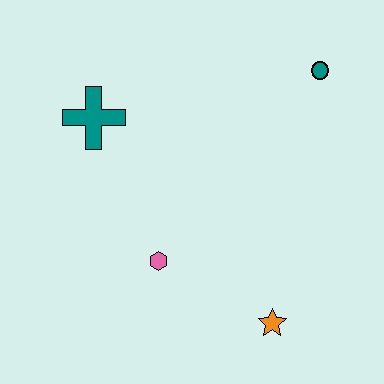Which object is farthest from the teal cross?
The orange star is farthest from the teal cross.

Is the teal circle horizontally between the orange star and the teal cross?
No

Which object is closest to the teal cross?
The pink hexagon is closest to the teal cross.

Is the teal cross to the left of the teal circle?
Yes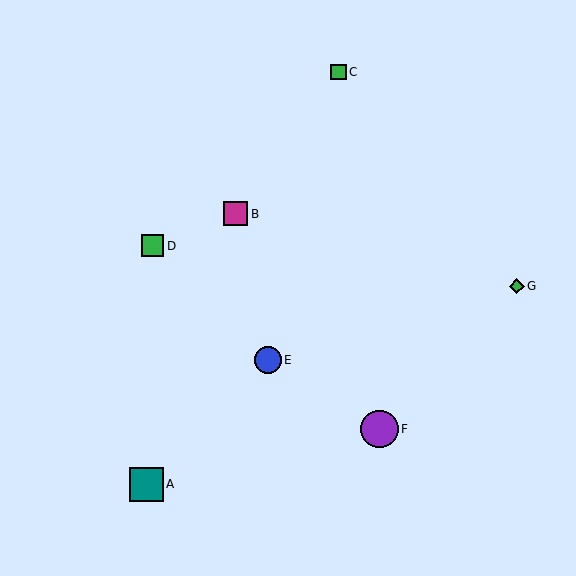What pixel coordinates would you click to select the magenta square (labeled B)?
Click at (236, 214) to select the magenta square B.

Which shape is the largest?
The purple circle (labeled F) is the largest.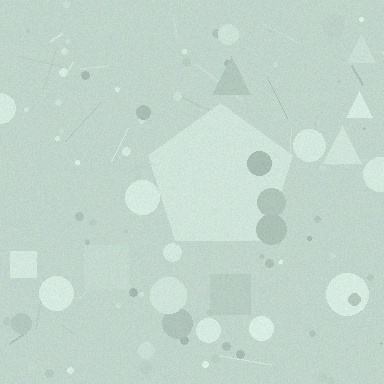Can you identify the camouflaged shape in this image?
The camouflaged shape is a pentagon.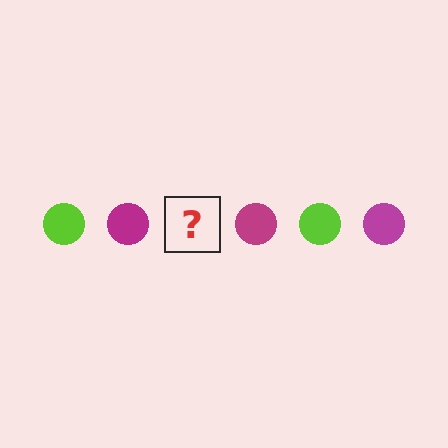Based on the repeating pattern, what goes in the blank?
The blank should be a lime circle.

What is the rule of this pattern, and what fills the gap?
The rule is that the pattern cycles through lime, magenta circles. The gap should be filled with a lime circle.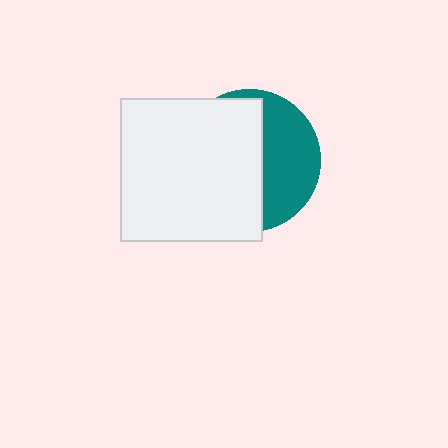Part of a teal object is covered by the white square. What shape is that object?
It is a circle.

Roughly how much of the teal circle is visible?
A small part of it is visible (roughly 39%).